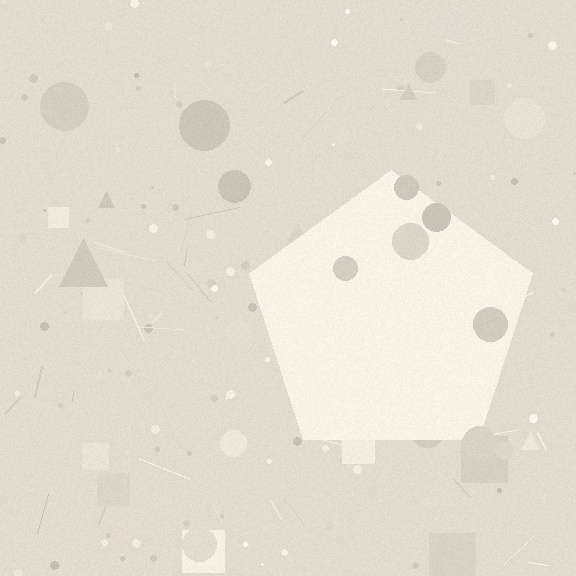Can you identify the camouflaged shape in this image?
The camouflaged shape is a pentagon.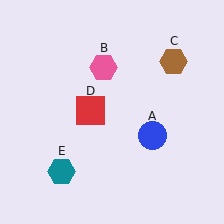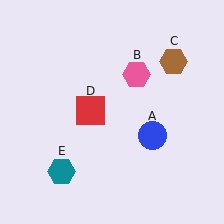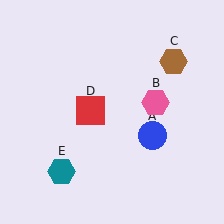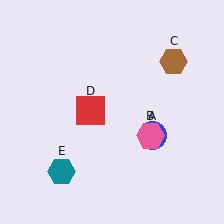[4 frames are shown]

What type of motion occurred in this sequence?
The pink hexagon (object B) rotated clockwise around the center of the scene.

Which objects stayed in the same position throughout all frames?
Blue circle (object A) and brown hexagon (object C) and red square (object D) and teal hexagon (object E) remained stationary.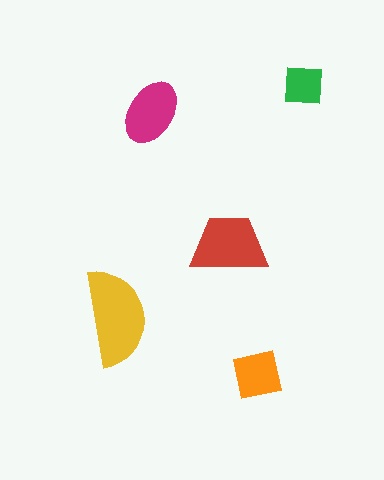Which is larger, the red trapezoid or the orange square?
The red trapezoid.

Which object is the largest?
The yellow semicircle.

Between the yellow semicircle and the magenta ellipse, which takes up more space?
The yellow semicircle.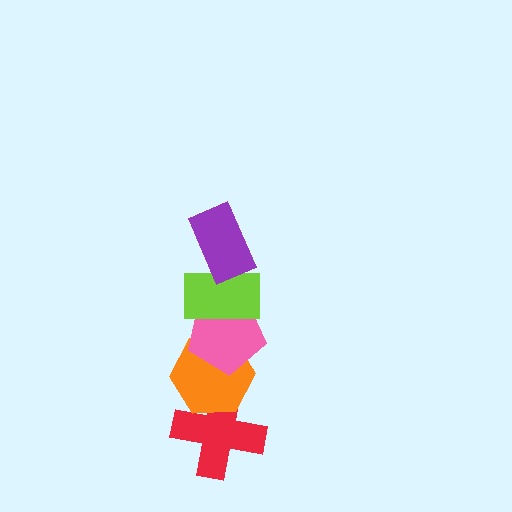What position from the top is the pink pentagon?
The pink pentagon is 3rd from the top.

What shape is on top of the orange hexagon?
The pink pentagon is on top of the orange hexagon.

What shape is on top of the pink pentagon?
The lime rectangle is on top of the pink pentagon.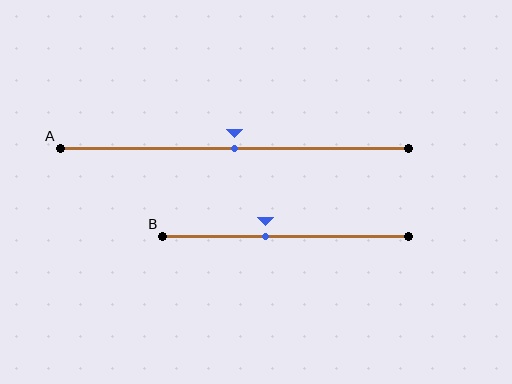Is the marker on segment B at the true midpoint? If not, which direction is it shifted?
No, the marker on segment B is shifted to the left by about 8% of the segment length.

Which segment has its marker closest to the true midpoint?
Segment A has its marker closest to the true midpoint.